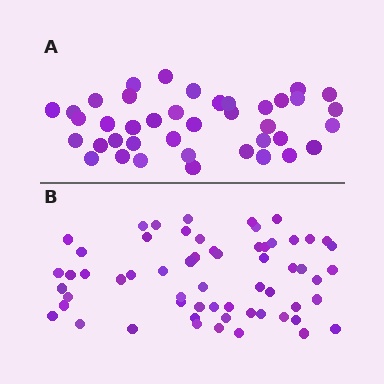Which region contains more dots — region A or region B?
Region B (the bottom region) has more dots.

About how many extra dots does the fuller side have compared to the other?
Region B has approximately 20 more dots than region A.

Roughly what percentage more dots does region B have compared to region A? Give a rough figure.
About 50% more.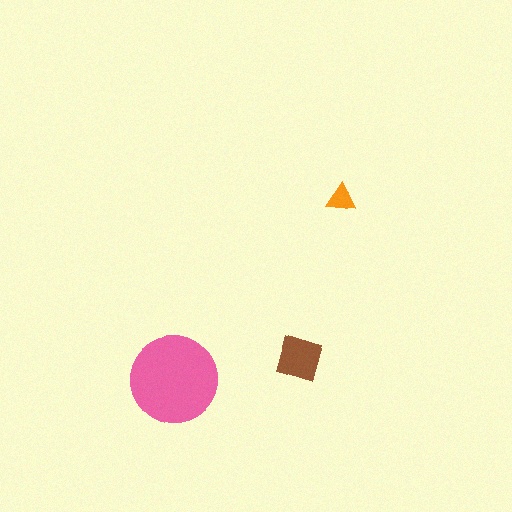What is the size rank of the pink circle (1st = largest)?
1st.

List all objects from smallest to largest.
The orange triangle, the brown square, the pink circle.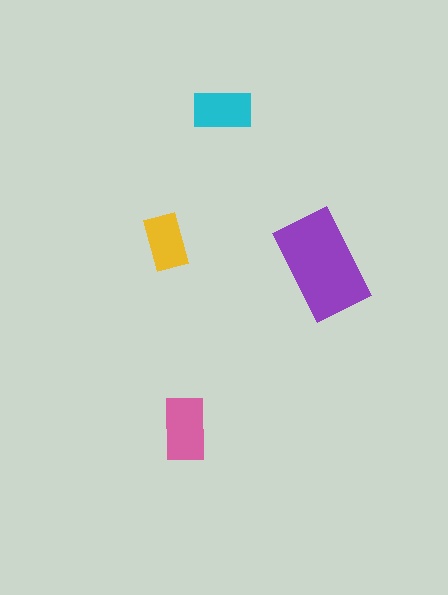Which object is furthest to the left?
The yellow rectangle is leftmost.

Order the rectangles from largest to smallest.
the purple one, the pink one, the cyan one, the yellow one.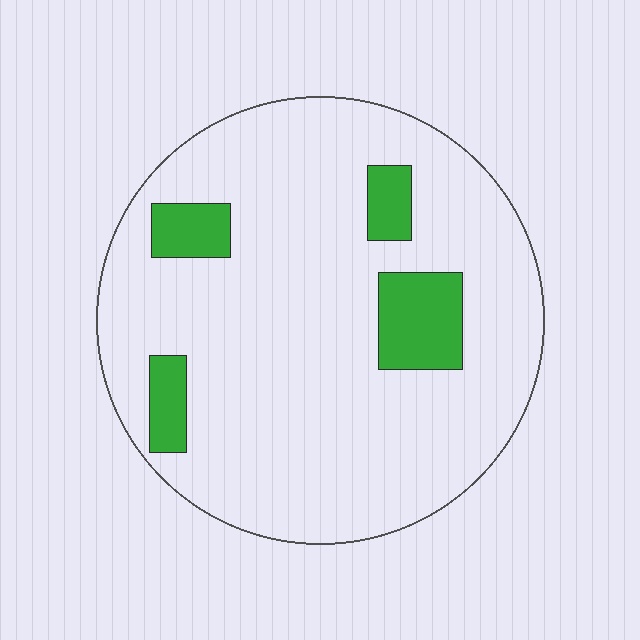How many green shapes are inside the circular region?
4.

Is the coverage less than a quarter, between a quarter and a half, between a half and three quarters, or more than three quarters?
Less than a quarter.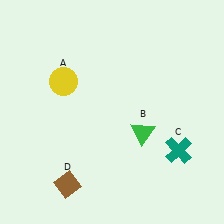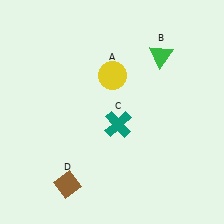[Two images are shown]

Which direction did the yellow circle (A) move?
The yellow circle (A) moved right.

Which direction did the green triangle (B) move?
The green triangle (B) moved up.